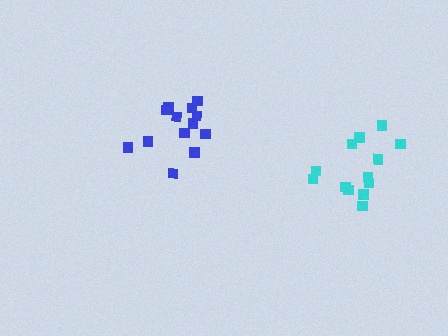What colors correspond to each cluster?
The clusters are colored: cyan, blue.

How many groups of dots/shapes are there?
There are 2 groups.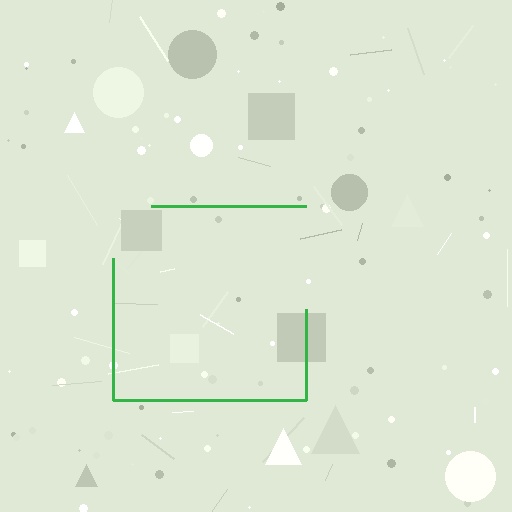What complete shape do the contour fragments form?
The contour fragments form a square.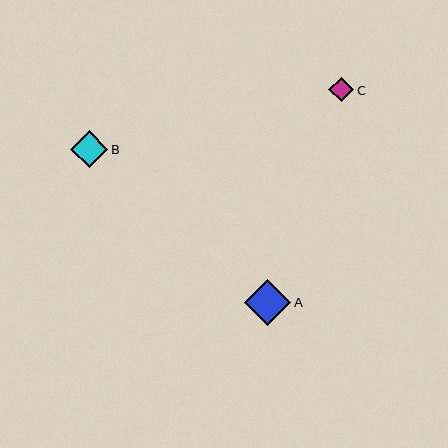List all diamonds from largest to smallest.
From largest to smallest: A, B, C.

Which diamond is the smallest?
Diamond C is the smallest with a size of approximately 25 pixels.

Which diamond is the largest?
Diamond A is the largest with a size of approximately 46 pixels.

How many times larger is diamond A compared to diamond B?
Diamond A is approximately 1.2 times the size of diamond B.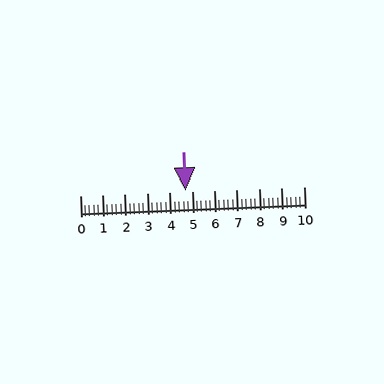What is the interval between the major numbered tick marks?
The major tick marks are spaced 1 units apart.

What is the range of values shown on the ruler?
The ruler shows values from 0 to 10.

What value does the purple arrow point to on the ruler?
The purple arrow points to approximately 4.7.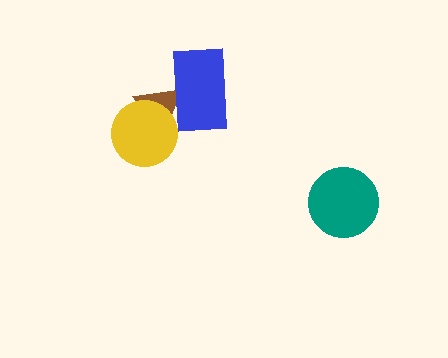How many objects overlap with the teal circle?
0 objects overlap with the teal circle.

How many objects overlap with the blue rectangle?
1 object overlaps with the blue rectangle.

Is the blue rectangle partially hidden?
No, no other shape covers it.